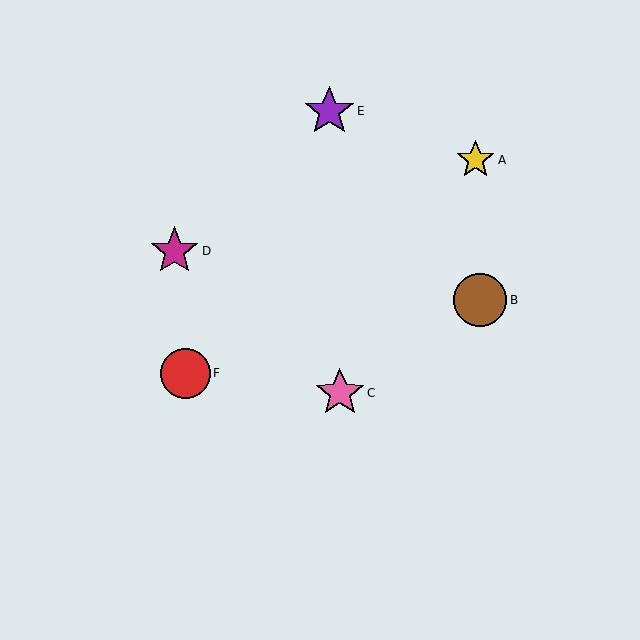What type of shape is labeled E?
Shape E is a purple star.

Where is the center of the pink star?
The center of the pink star is at (340, 393).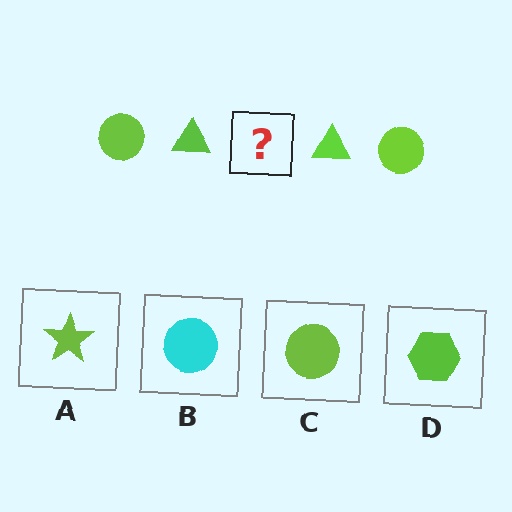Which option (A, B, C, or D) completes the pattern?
C.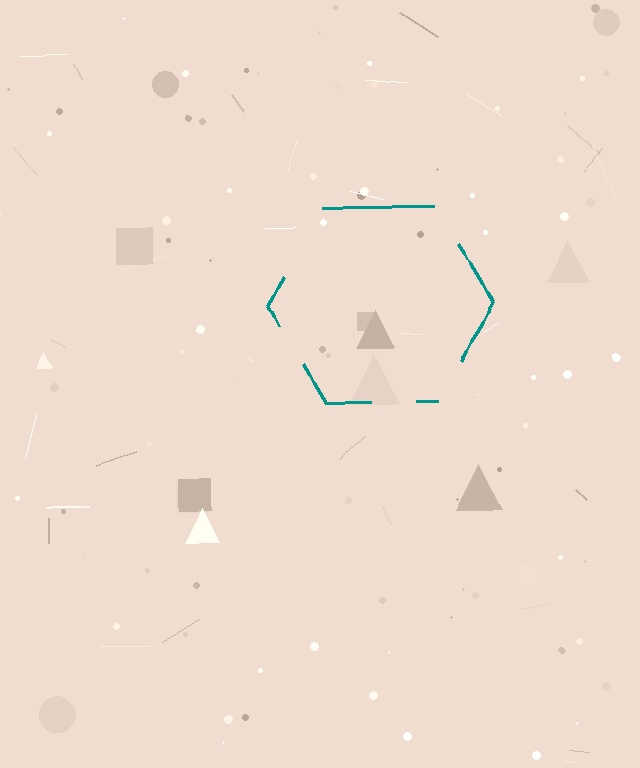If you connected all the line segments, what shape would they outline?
They would outline a hexagon.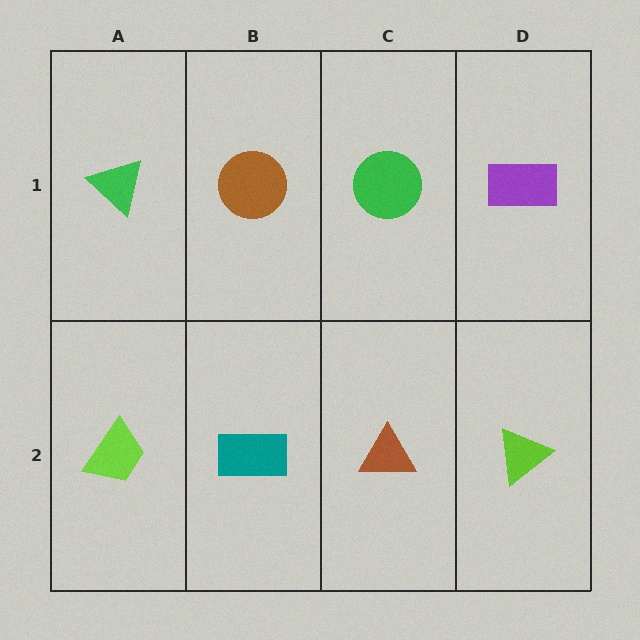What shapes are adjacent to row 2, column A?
A green triangle (row 1, column A), a teal rectangle (row 2, column B).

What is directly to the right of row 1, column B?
A green circle.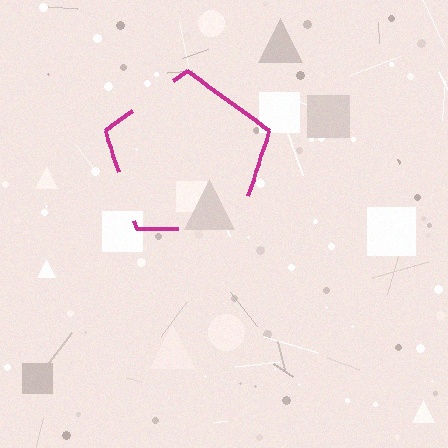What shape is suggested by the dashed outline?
The dashed outline suggests a pentagon.